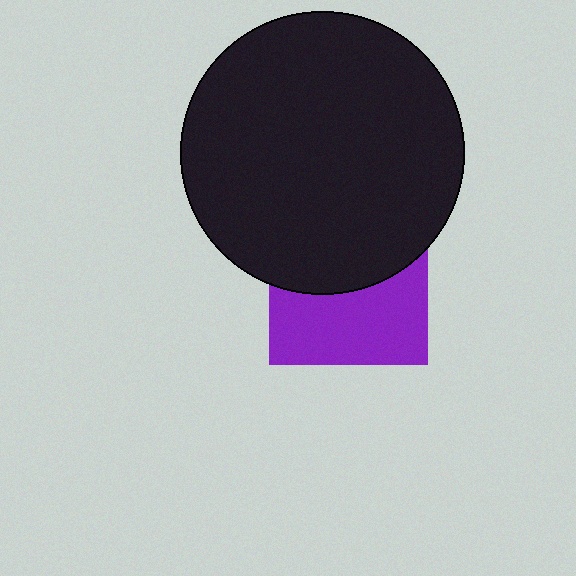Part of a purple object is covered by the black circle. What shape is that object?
It is a square.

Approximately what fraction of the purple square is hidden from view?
Roughly 49% of the purple square is hidden behind the black circle.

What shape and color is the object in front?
The object in front is a black circle.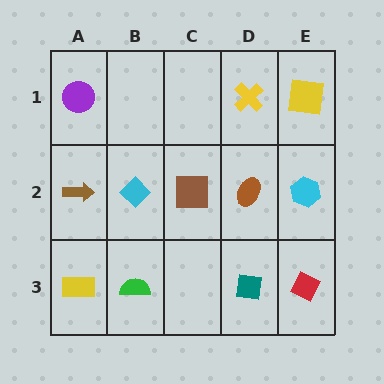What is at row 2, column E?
A cyan hexagon.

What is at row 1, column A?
A purple circle.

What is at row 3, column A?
A yellow rectangle.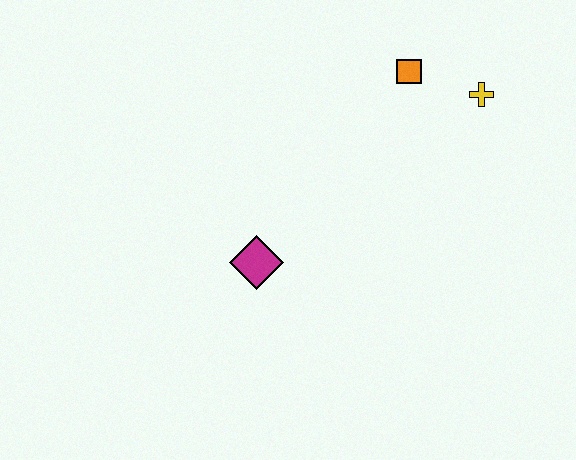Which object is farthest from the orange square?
The magenta diamond is farthest from the orange square.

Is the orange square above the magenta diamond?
Yes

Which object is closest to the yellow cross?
The orange square is closest to the yellow cross.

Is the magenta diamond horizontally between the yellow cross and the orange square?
No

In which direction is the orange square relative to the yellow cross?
The orange square is to the left of the yellow cross.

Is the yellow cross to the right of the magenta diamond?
Yes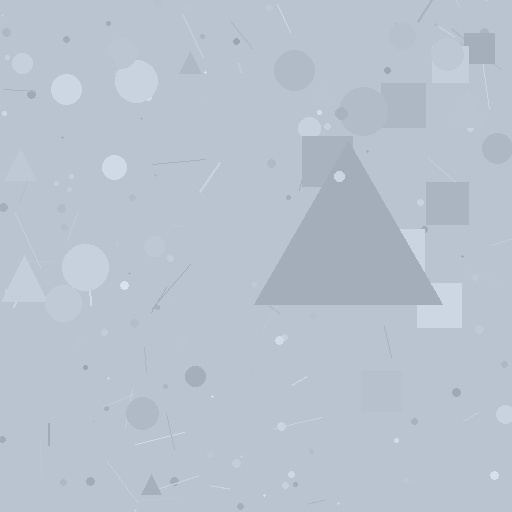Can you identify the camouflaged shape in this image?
The camouflaged shape is a triangle.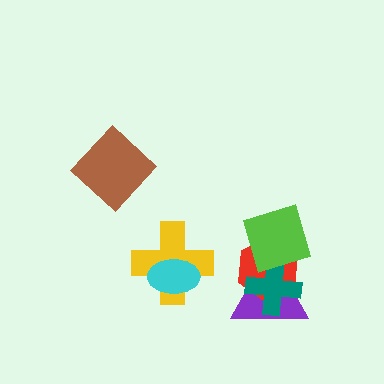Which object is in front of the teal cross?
The lime square is in front of the teal cross.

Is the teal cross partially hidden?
Yes, it is partially covered by another shape.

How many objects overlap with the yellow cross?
1 object overlaps with the yellow cross.